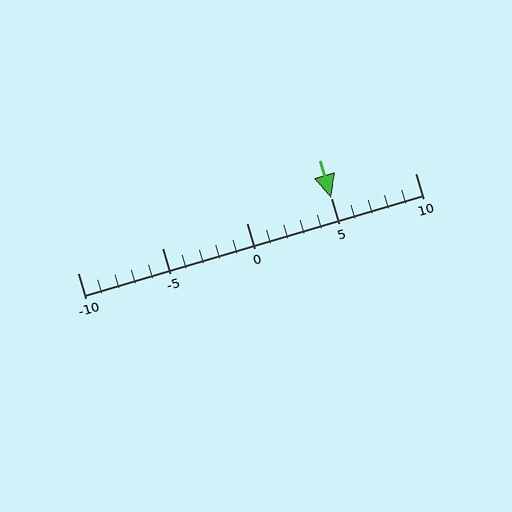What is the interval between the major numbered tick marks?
The major tick marks are spaced 5 units apart.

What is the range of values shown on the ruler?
The ruler shows values from -10 to 10.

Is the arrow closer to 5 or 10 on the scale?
The arrow is closer to 5.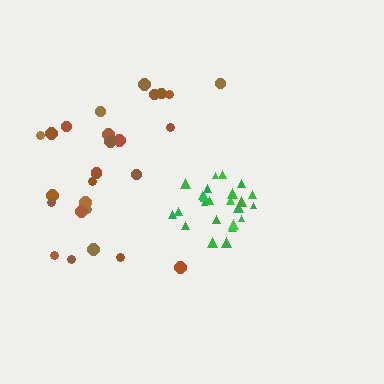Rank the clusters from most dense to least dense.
green, brown.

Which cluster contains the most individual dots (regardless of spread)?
Brown (27).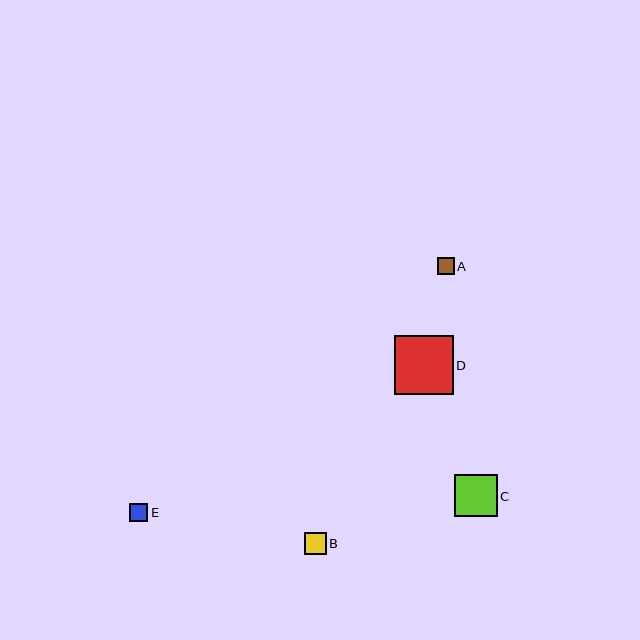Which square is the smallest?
Square A is the smallest with a size of approximately 17 pixels.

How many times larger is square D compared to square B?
Square D is approximately 2.6 times the size of square B.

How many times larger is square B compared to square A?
Square B is approximately 1.3 times the size of square A.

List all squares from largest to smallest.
From largest to smallest: D, C, B, E, A.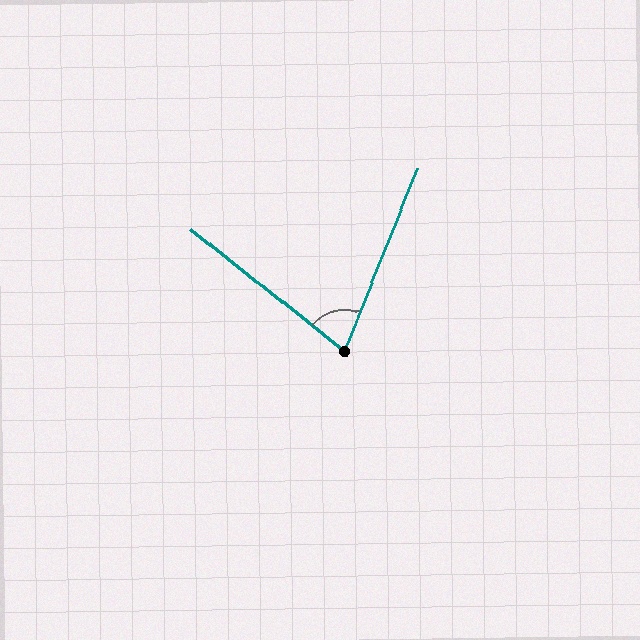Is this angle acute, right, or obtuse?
It is acute.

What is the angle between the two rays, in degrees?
Approximately 73 degrees.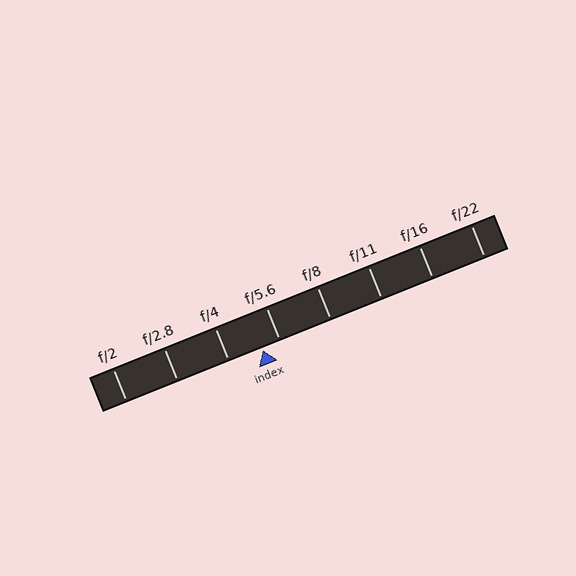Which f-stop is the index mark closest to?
The index mark is closest to f/5.6.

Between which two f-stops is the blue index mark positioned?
The index mark is between f/4 and f/5.6.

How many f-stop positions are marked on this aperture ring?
There are 8 f-stop positions marked.